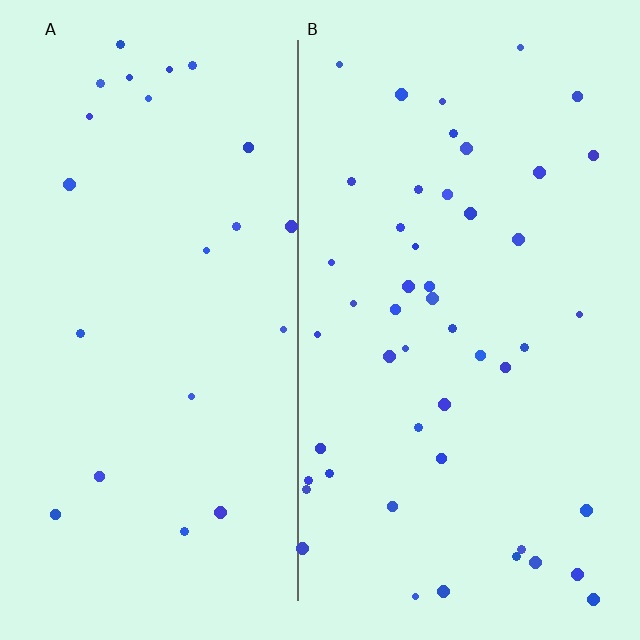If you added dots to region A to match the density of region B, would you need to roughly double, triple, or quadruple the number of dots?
Approximately double.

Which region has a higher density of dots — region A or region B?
B (the right).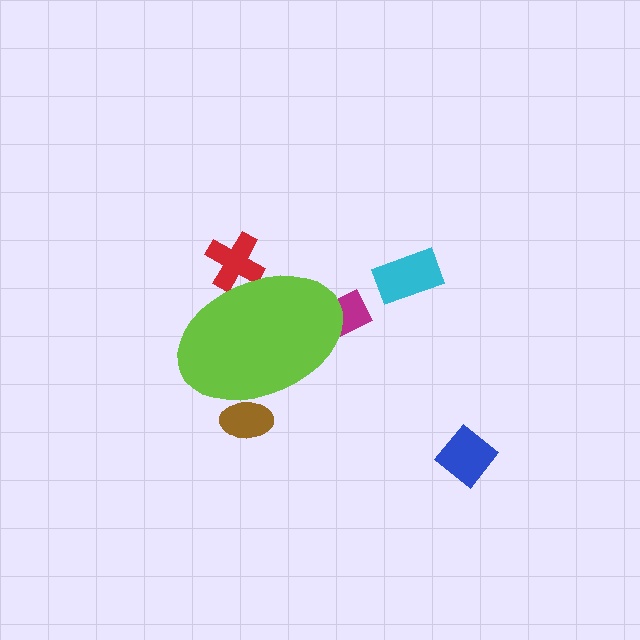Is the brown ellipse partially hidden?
Yes, the brown ellipse is partially hidden behind the lime ellipse.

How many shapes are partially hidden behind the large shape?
3 shapes are partially hidden.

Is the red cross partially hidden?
Yes, the red cross is partially hidden behind the lime ellipse.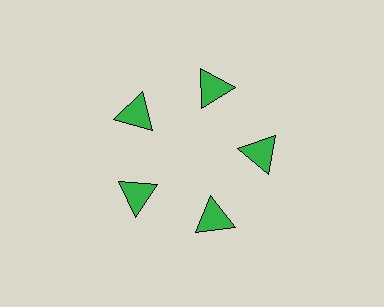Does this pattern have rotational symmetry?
Yes, this pattern has 5-fold rotational symmetry. It looks the same after rotating 72 degrees around the center.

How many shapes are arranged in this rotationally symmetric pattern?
There are 5 shapes, arranged in 5 groups of 1.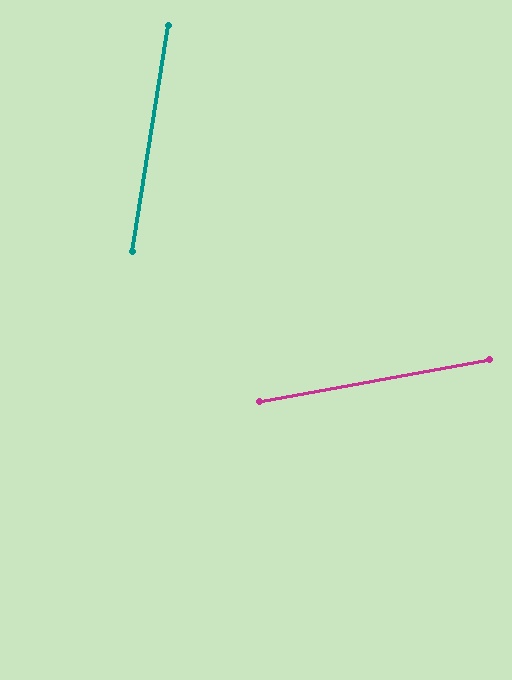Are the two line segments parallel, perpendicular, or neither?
Neither parallel nor perpendicular — they differ by about 71°.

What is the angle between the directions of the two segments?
Approximately 71 degrees.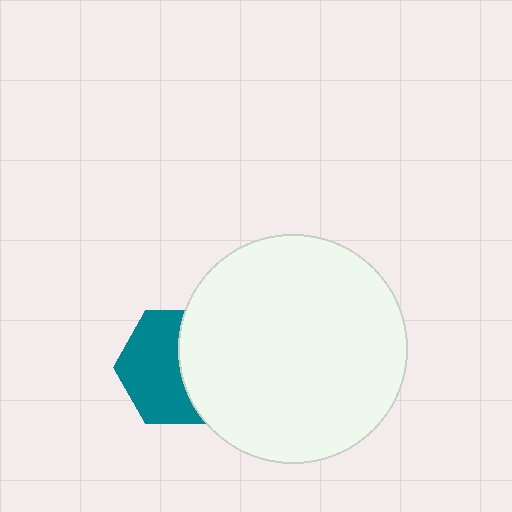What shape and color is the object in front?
The object in front is a white circle.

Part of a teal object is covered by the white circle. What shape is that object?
It is a hexagon.